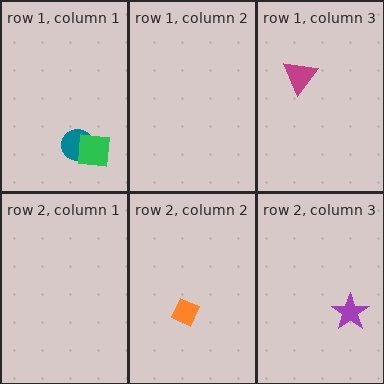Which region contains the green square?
The row 1, column 1 region.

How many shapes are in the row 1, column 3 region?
1.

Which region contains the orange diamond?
The row 2, column 2 region.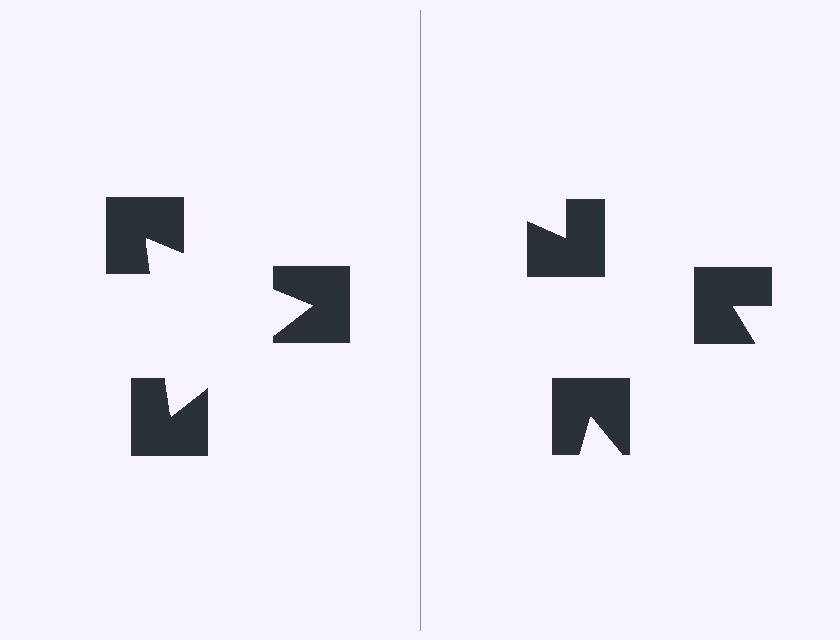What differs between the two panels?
The notched squares are positioned identically on both sides; only the wedge orientations differ. On the left they align to a triangle; on the right they are misaligned.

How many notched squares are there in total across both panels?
6 — 3 on each side.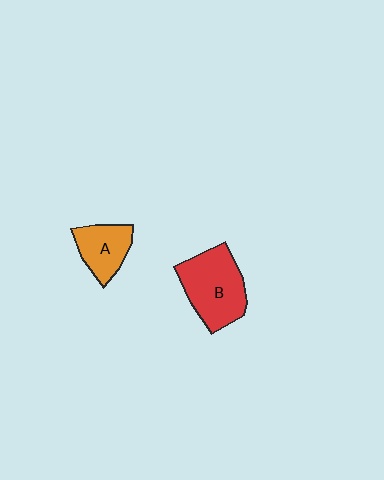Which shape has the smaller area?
Shape A (orange).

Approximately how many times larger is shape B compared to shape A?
Approximately 1.6 times.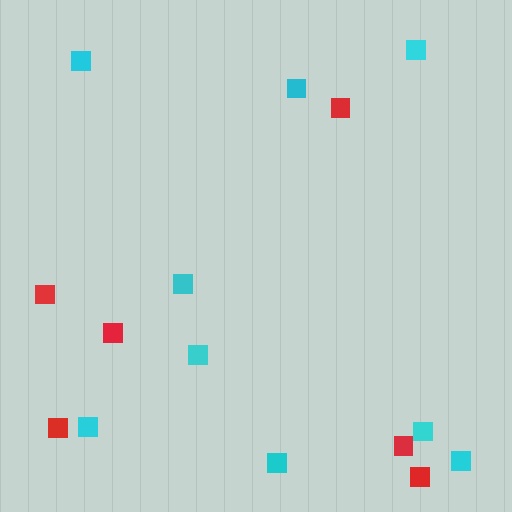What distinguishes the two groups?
There are 2 groups: one group of red squares (6) and one group of cyan squares (9).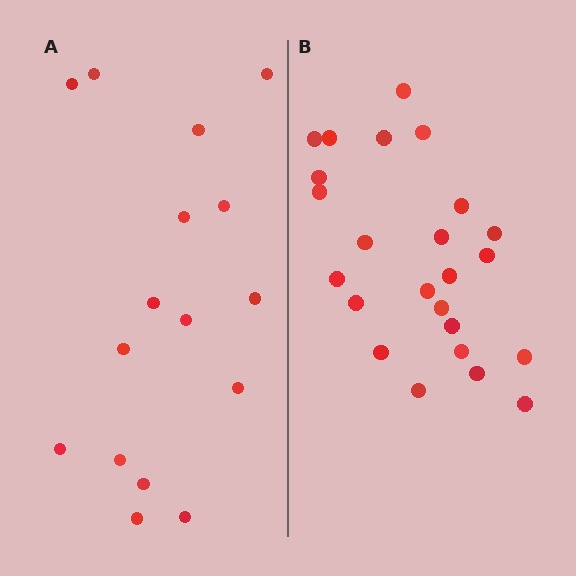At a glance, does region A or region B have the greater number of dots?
Region B (the right region) has more dots.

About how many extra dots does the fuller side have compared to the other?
Region B has roughly 8 or so more dots than region A.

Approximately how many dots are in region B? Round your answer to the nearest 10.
About 20 dots. (The exact count is 24, which rounds to 20.)